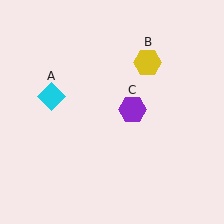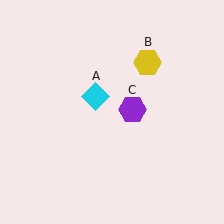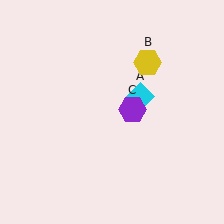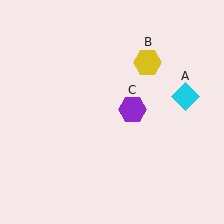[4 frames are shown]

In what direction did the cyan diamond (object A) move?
The cyan diamond (object A) moved right.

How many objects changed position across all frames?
1 object changed position: cyan diamond (object A).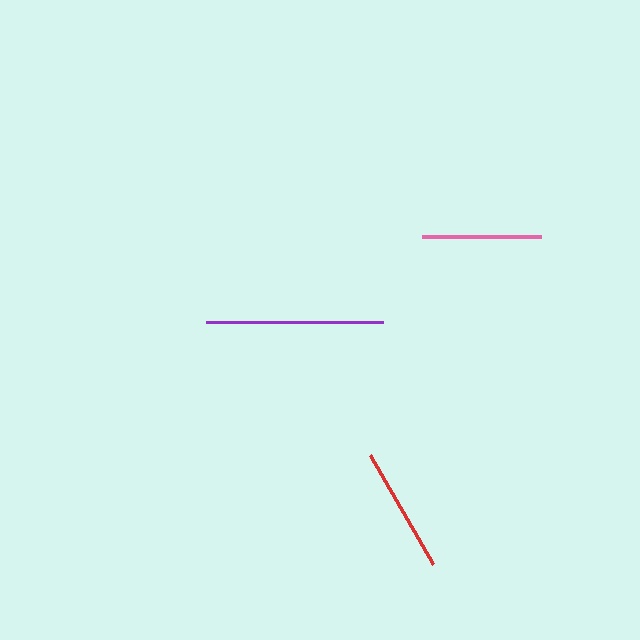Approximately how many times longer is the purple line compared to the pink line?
The purple line is approximately 1.5 times the length of the pink line.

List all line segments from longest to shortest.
From longest to shortest: purple, red, pink.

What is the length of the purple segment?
The purple segment is approximately 176 pixels long.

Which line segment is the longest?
The purple line is the longest at approximately 176 pixels.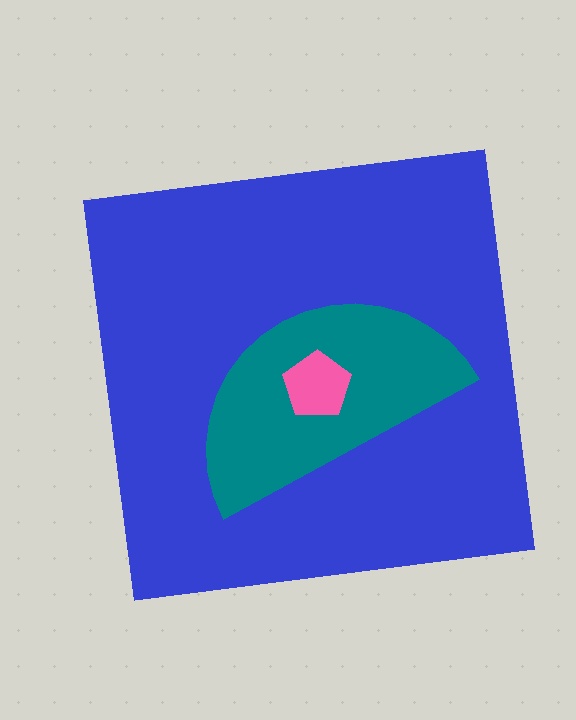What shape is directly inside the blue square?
The teal semicircle.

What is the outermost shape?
The blue square.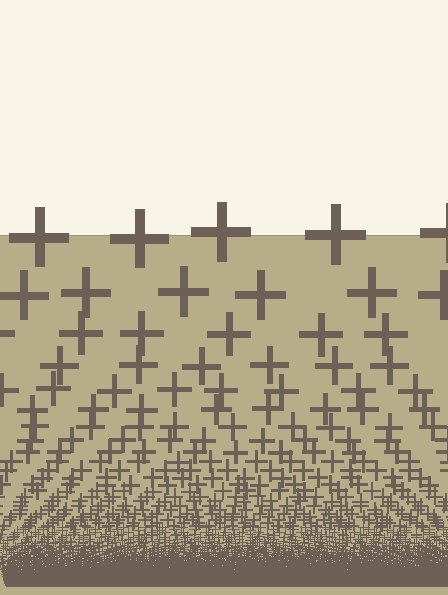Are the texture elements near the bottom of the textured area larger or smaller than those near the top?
Smaller. The gradient is inverted — elements near the bottom are smaller and denser.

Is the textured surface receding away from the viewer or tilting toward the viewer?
The surface appears to tilt toward the viewer. Texture elements get larger and sparser toward the top.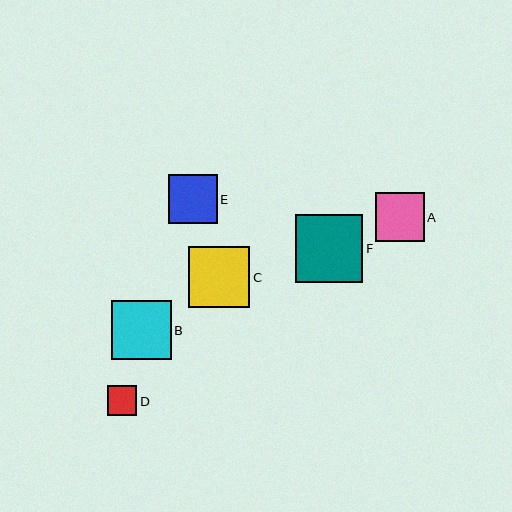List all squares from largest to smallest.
From largest to smallest: F, C, B, E, A, D.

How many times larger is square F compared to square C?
Square F is approximately 1.1 times the size of square C.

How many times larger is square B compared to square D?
Square B is approximately 2.0 times the size of square D.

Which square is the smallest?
Square D is the smallest with a size of approximately 30 pixels.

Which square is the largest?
Square F is the largest with a size of approximately 67 pixels.